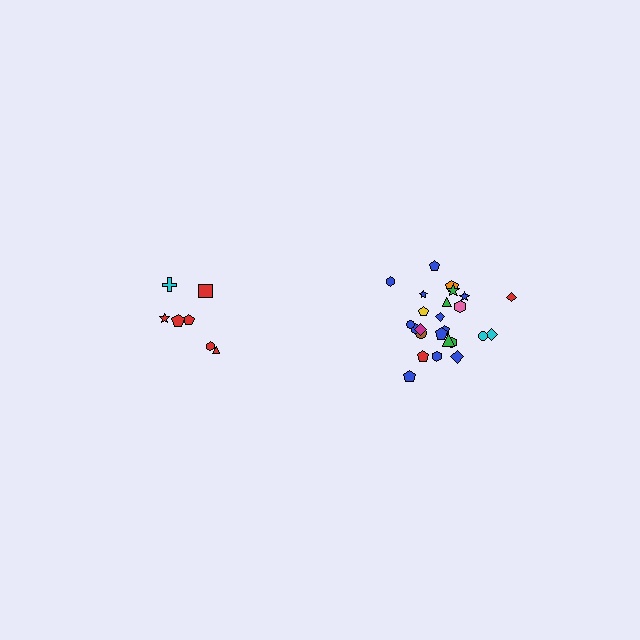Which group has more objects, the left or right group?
The right group.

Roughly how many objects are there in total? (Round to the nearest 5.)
Roughly 30 objects in total.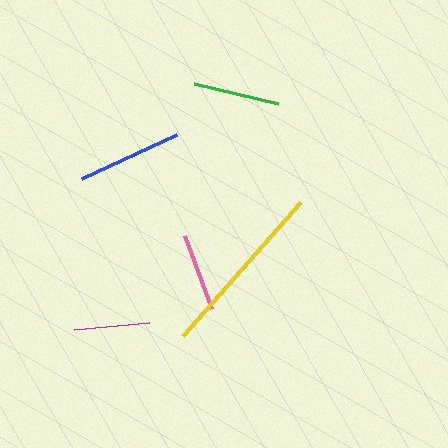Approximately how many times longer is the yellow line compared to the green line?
The yellow line is approximately 2.1 times the length of the green line.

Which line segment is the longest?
The yellow line is the longest at approximately 178 pixels.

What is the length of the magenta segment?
The magenta segment is approximately 76 pixels long.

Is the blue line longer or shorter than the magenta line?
The blue line is longer than the magenta line.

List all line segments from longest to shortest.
From longest to shortest: yellow, blue, green, pink, magenta.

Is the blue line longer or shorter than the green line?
The blue line is longer than the green line.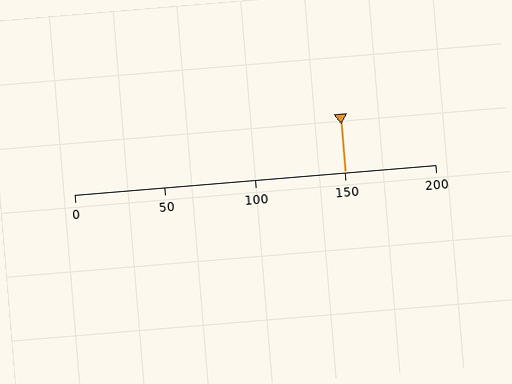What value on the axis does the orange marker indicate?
The marker indicates approximately 150.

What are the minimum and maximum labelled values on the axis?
The axis runs from 0 to 200.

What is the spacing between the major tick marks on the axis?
The major ticks are spaced 50 apart.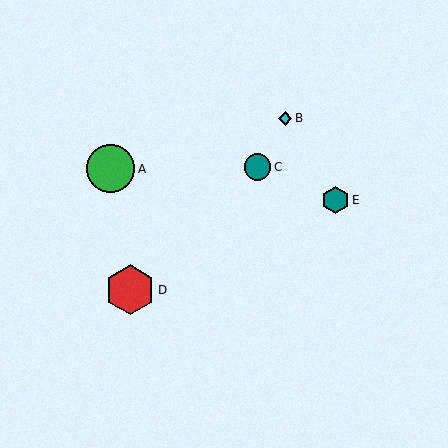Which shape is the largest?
The red hexagon (labeled D) is the largest.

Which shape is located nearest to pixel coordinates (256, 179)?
The teal circle (labeled C) at (257, 167) is nearest to that location.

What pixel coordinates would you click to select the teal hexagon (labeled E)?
Click at (335, 200) to select the teal hexagon E.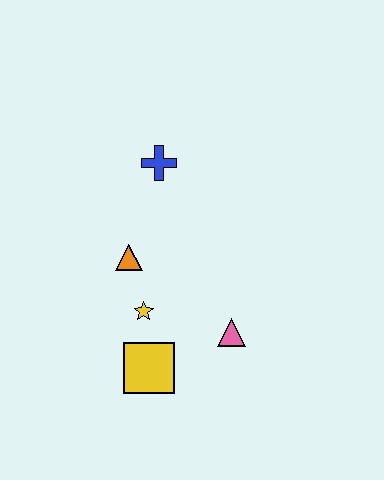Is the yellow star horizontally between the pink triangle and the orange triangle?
Yes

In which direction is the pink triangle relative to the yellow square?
The pink triangle is to the right of the yellow square.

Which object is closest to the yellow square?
The yellow star is closest to the yellow square.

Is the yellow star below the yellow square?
No